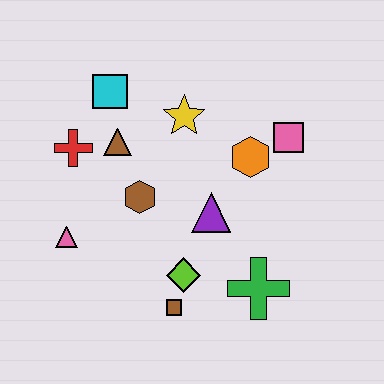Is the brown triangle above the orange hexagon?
Yes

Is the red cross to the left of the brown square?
Yes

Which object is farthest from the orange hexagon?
The pink triangle is farthest from the orange hexagon.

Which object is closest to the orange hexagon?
The pink square is closest to the orange hexagon.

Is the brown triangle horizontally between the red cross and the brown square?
Yes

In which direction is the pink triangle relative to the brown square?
The pink triangle is to the left of the brown square.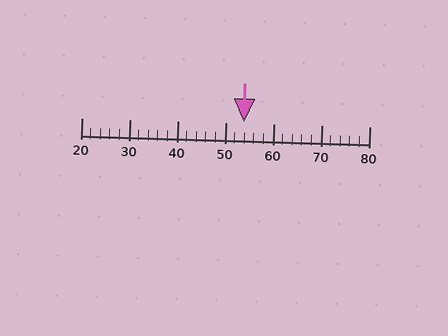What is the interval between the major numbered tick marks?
The major tick marks are spaced 10 units apart.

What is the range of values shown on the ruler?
The ruler shows values from 20 to 80.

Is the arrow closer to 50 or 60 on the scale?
The arrow is closer to 50.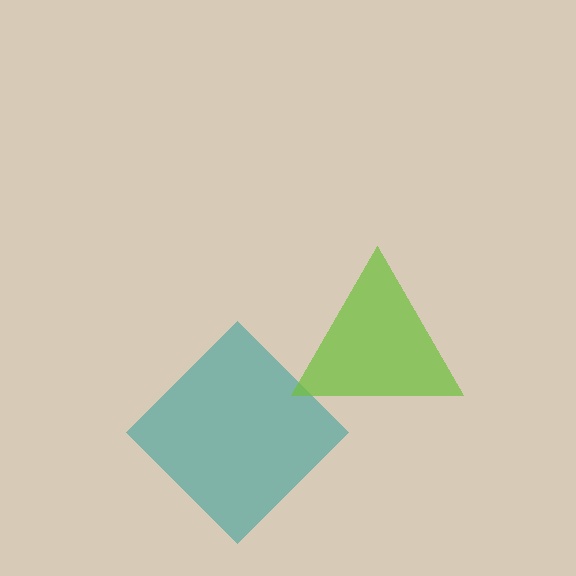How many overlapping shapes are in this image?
There are 2 overlapping shapes in the image.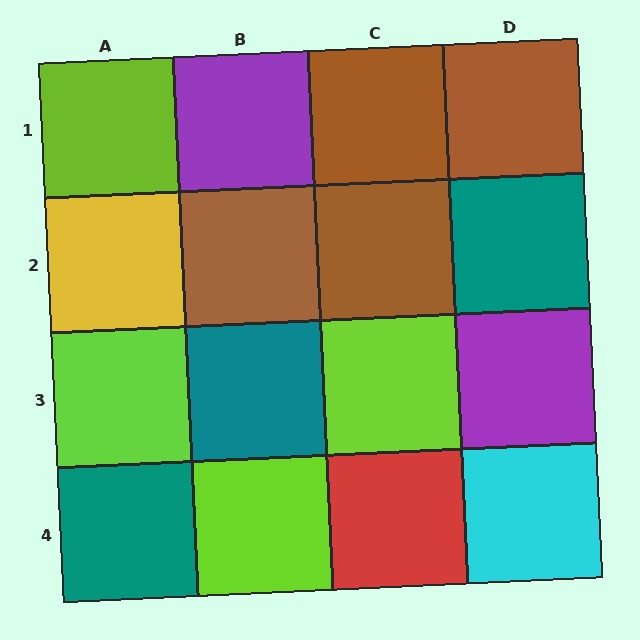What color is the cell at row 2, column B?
Brown.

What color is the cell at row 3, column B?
Teal.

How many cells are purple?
2 cells are purple.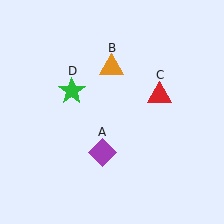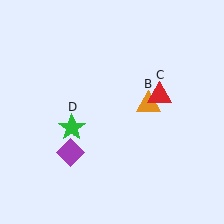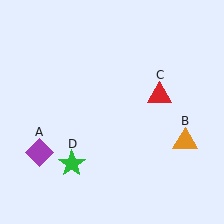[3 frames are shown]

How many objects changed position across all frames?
3 objects changed position: purple diamond (object A), orange triangle (object B), green star (object D).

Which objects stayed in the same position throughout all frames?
Red triangle (object C) remained stationary.